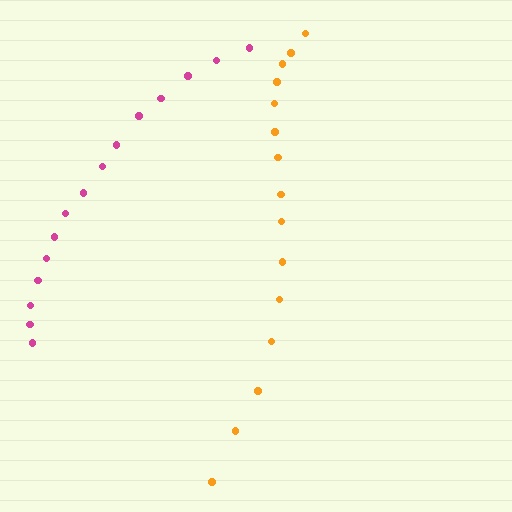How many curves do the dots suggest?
There are 2 distinct paths.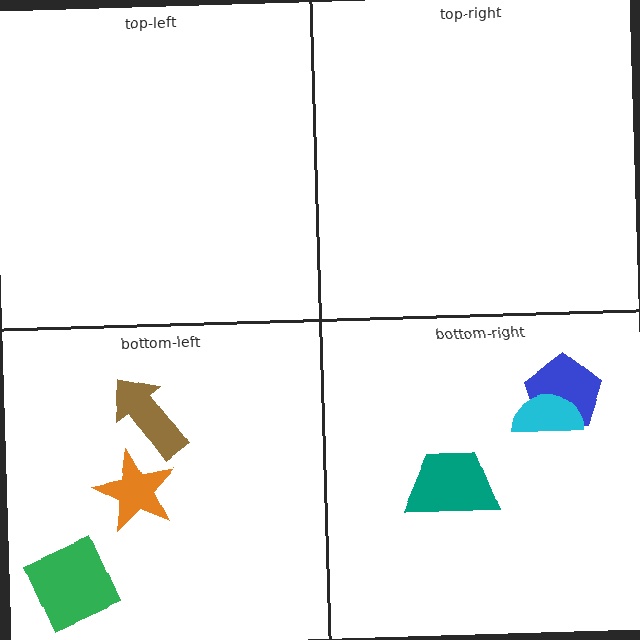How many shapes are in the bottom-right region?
3.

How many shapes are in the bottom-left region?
3.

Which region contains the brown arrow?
The bottom-left region.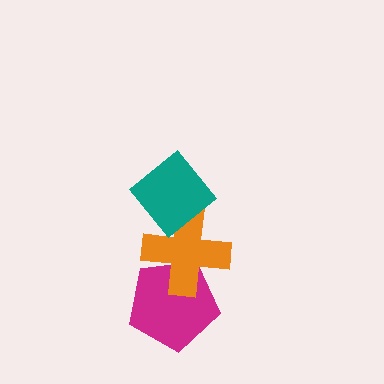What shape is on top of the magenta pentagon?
The orange cross is on top of the magenta pentagon.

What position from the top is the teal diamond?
The teal diamond is 1st from the top.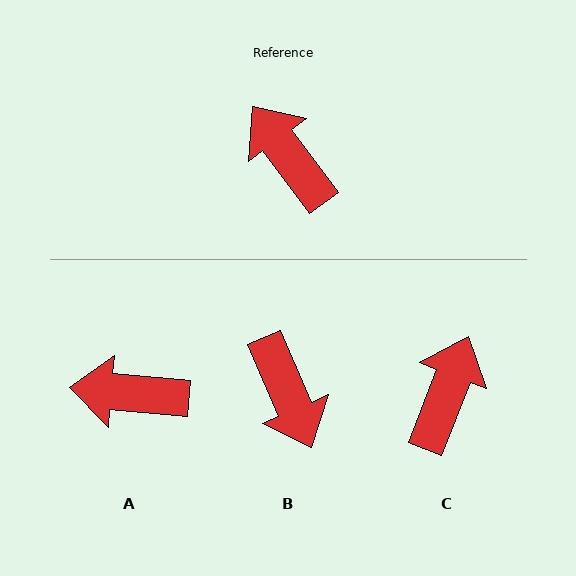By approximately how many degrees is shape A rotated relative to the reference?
Approximately 49 degrees counter-clockwise.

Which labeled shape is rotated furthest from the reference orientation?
B, about 167 degrees away.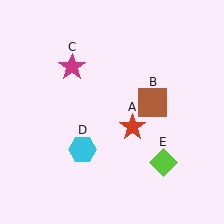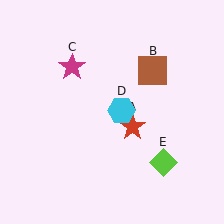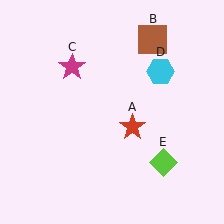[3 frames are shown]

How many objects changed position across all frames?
2 objects changed position: brown square (object B), cyan hexagon (object D).